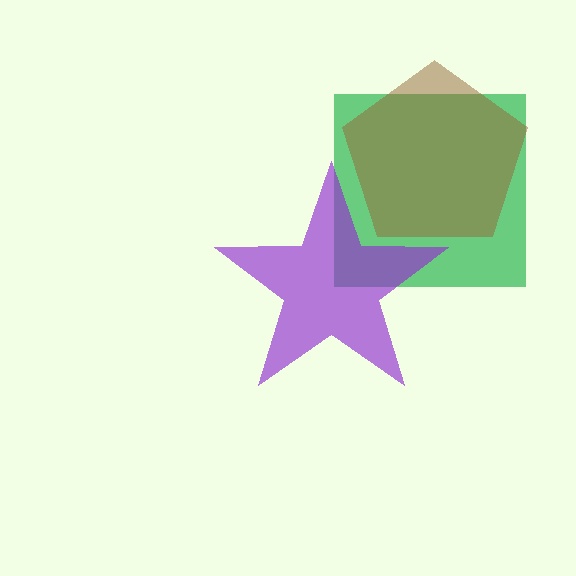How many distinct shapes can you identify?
There are 3 distinct shapes: a green square, a brown pentagon, a purple star.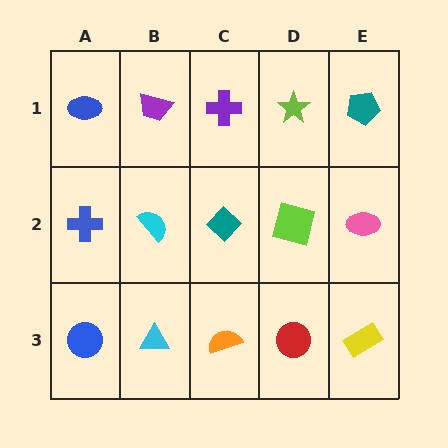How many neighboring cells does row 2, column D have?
4.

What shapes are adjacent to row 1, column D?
A lime square (row 2, column D), a purple cross (row 1, column C), a teal pentagon (row 1, column E).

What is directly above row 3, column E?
A pink ellipse.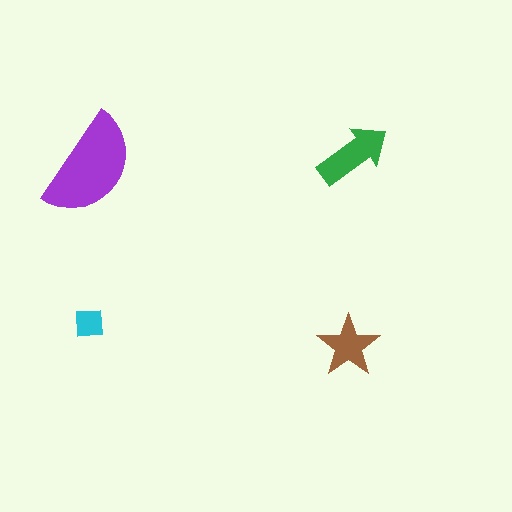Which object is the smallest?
The cyan square.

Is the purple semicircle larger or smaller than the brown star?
Larger.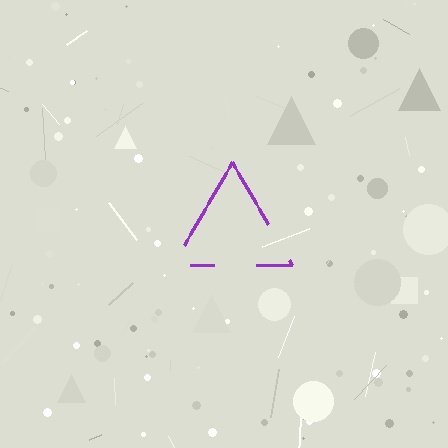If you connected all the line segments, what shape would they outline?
They would outline a triangle.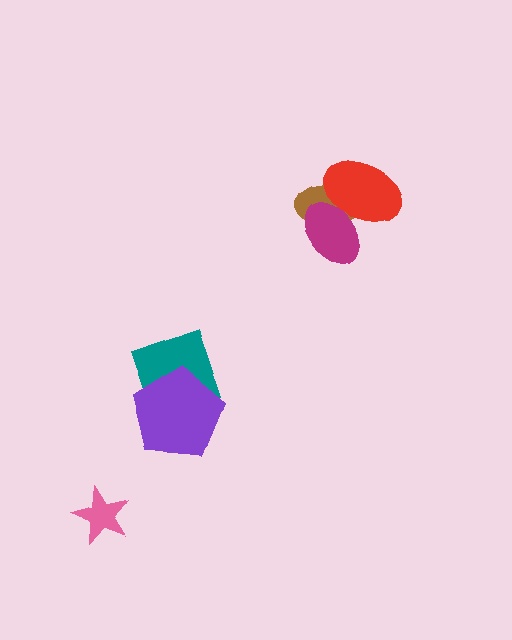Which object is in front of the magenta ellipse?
The red ellipse is in front of the magenta ellipse.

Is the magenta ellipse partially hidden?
Yes, it is partially covered by another shape.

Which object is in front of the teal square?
The purple pentagon is in front of the teal square.